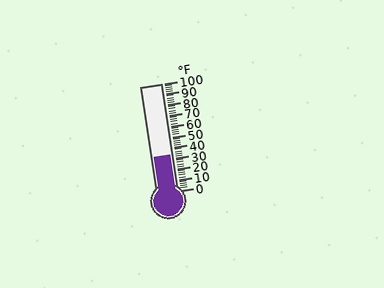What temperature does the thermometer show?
The thermometer shows approximately 34°F.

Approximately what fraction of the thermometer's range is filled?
The thermometer is filled to approximately 35% of its range.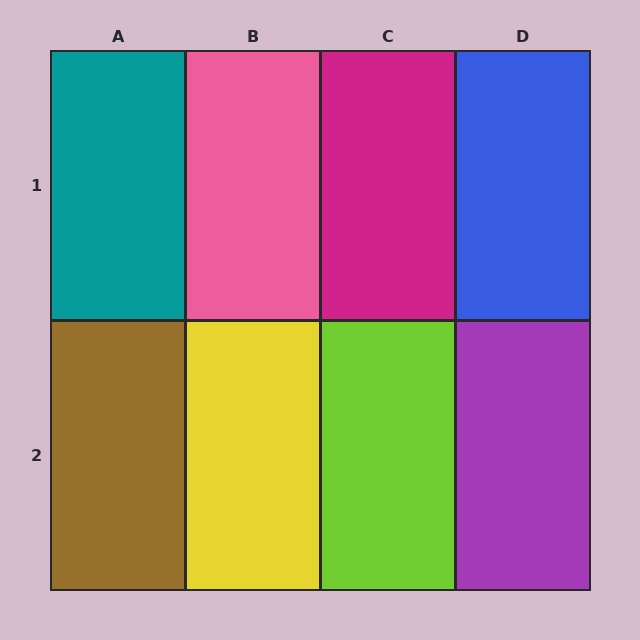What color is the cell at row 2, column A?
Brown.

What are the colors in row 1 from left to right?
Teal, pink, magenta, blue.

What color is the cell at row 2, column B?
Yellow.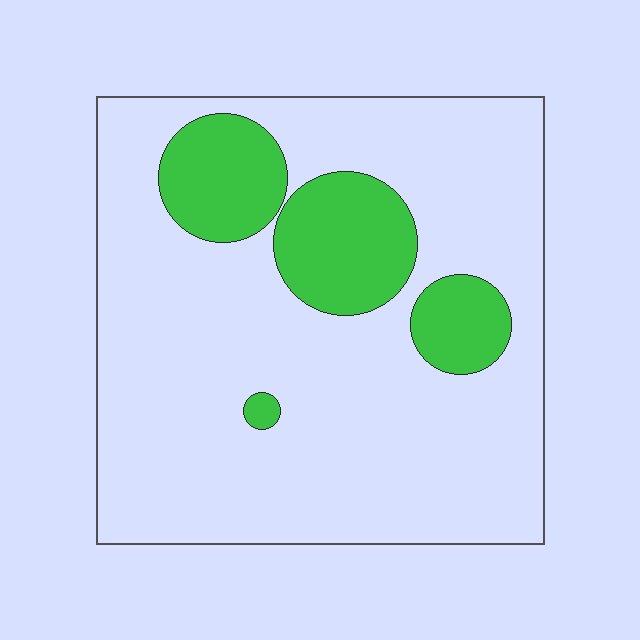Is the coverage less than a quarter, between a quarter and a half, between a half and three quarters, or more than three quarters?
Less than a quarter.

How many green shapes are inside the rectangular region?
4.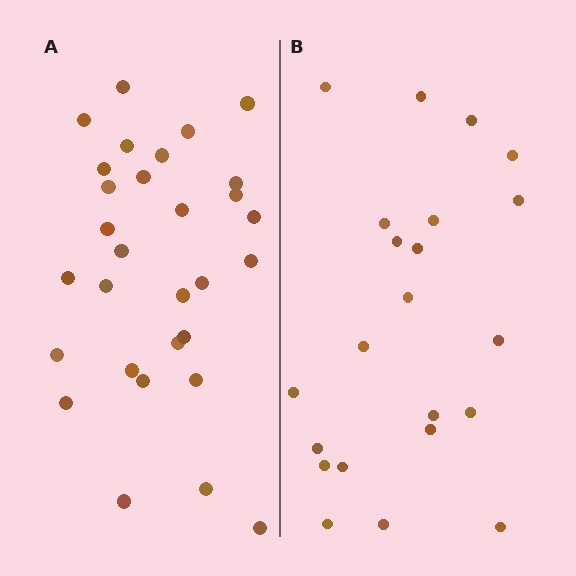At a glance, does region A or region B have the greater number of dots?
Region A (the left region) has more dots.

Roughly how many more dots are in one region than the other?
Region A has roughly 8 or so more dots than region B.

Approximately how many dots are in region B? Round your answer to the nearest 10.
About 20 dots. (The exact count is 22, which rounds to 20.)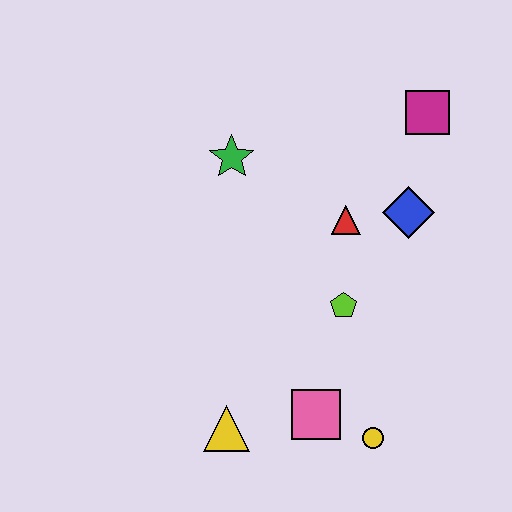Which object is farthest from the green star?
The yellow circle is farthest from the green star.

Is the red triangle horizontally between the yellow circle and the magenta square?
No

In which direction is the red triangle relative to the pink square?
The red triangle is above the pink square.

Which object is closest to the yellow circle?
The pink square is closest to the yellow circle.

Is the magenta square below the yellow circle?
No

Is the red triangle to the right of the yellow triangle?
Yes